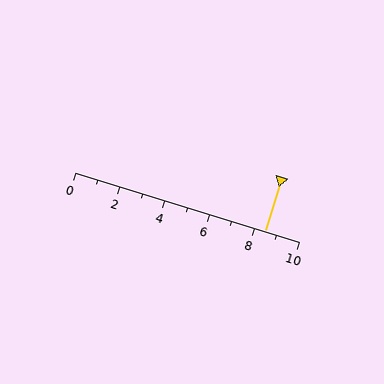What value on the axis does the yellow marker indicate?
The marker indicates approximately 8.5.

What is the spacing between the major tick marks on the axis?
The major ticks are spaced 2 apart.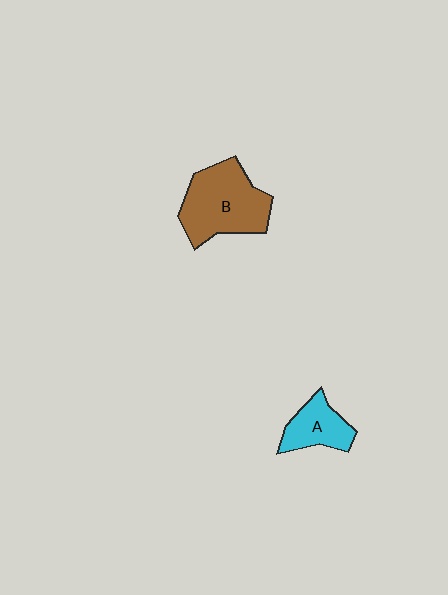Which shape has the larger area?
Shape B (brown).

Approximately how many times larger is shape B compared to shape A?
Approximately 1.9 times.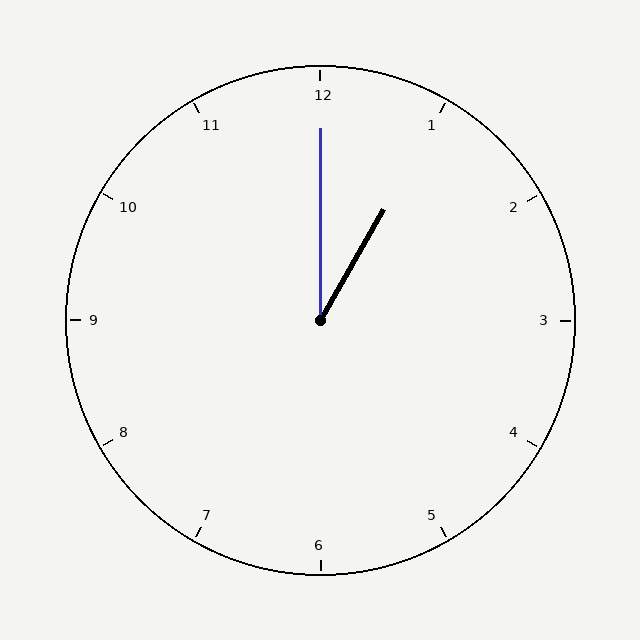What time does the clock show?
1:00.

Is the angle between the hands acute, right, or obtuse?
It is acute.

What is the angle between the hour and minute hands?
Approximately 30 degrees.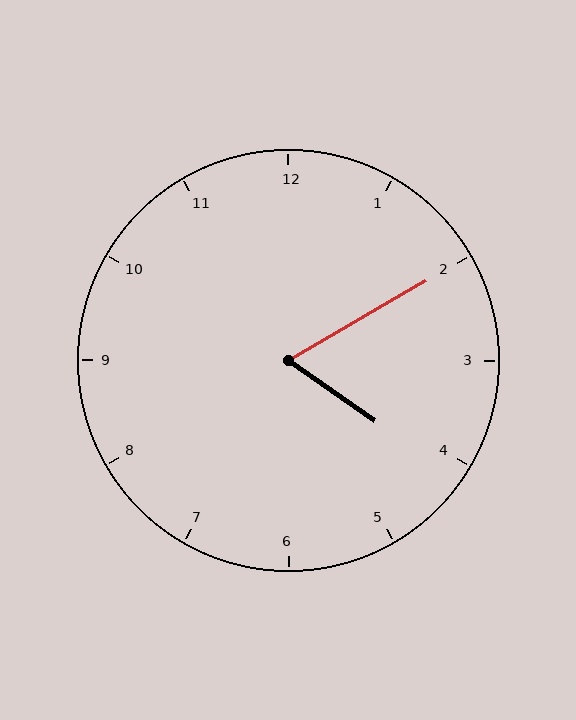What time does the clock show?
4:10.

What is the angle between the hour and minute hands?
Approximately 65 degrees.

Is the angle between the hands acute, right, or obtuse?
It is acute.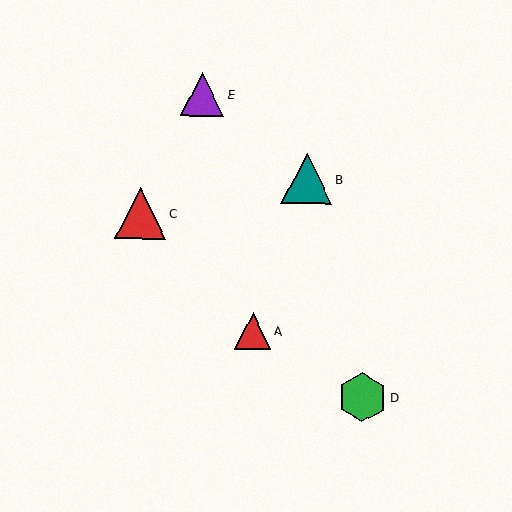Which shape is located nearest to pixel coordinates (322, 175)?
The teal triangle (labeled B) at (307, 179) is nearest to that location.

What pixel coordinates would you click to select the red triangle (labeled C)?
Click at (141, 214) to select the red triangle C.